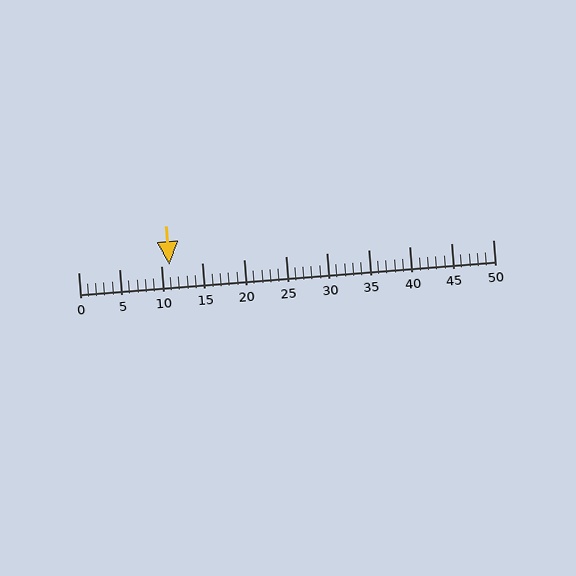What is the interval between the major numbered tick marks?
The major tick marks are spaced 5 units apart.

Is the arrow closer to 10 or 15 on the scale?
The arrow is closer to 10.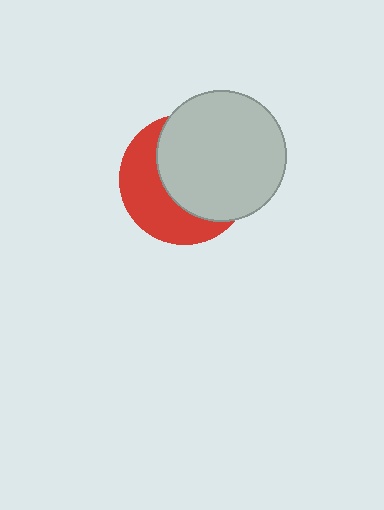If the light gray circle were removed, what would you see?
You would see the complete red circle.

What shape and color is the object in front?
The object in front is a light gray circle.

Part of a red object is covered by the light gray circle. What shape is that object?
It is a circle.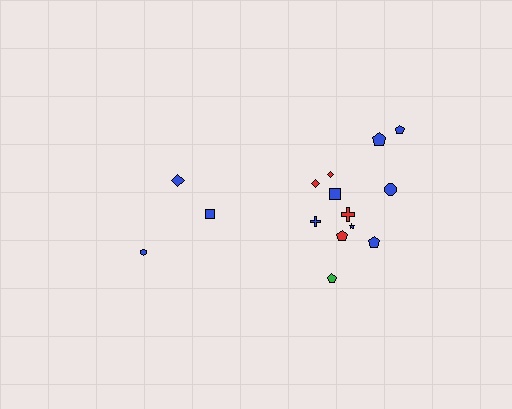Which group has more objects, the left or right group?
The right group.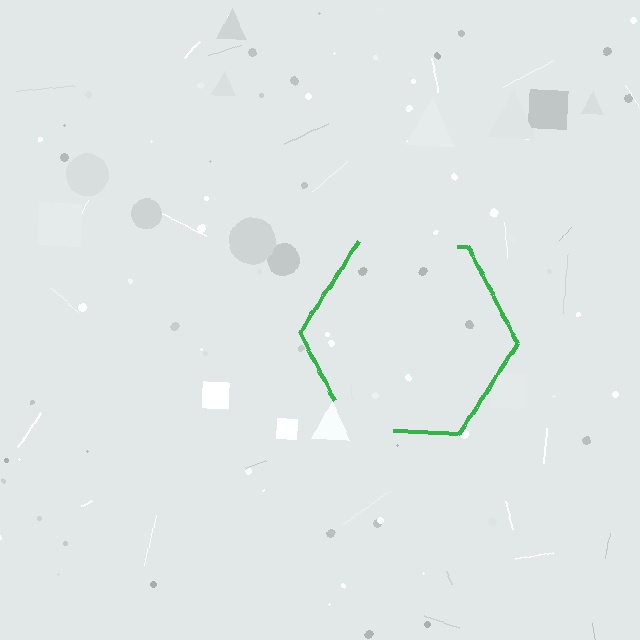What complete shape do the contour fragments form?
The contour fragments form a hexagon.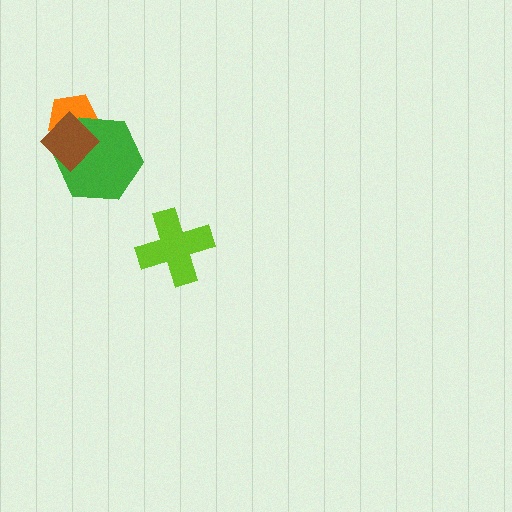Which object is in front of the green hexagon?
The brown diamond is in front of the green hexagon.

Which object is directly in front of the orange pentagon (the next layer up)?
The green hexagon is directly in front of the orange pentagon.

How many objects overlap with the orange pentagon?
2 objects overlap with the orange pentagon.